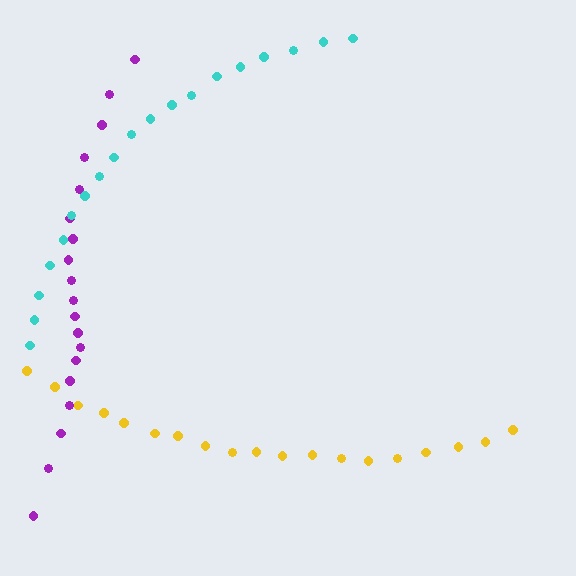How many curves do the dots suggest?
There are 3 distinct paths.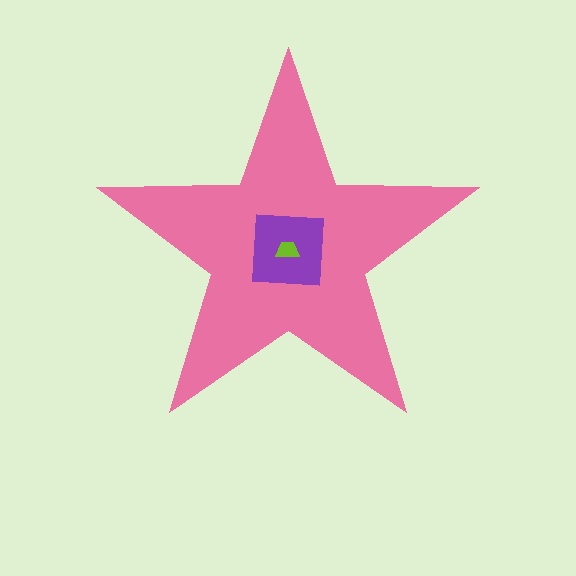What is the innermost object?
The lime trapezoid.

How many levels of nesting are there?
3.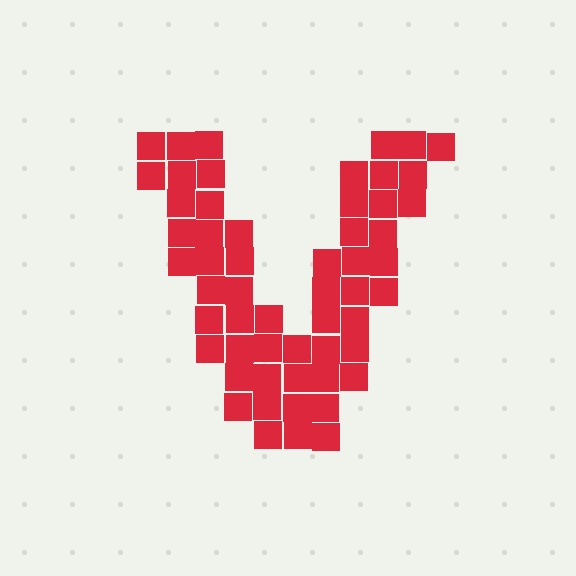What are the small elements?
The small elements are squares.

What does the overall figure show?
The overall figure shows the letter V.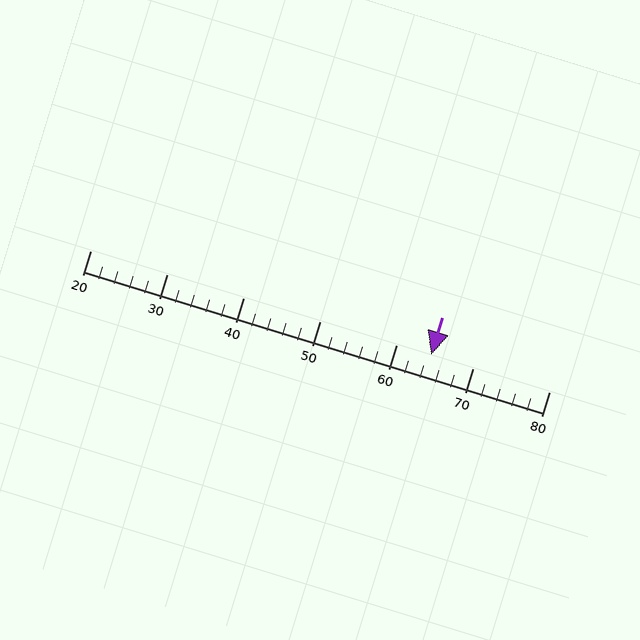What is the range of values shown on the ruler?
The ruler shows values from 20 to 80.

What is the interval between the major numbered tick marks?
The major tick marks are spaced 10 units apart.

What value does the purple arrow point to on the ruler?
The purple arrow points to approximately 65.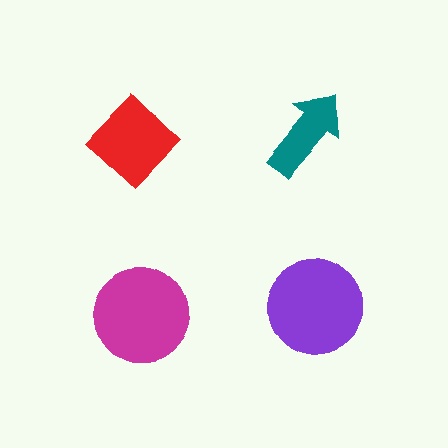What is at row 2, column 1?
A magenta circle.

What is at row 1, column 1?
A red diamond.